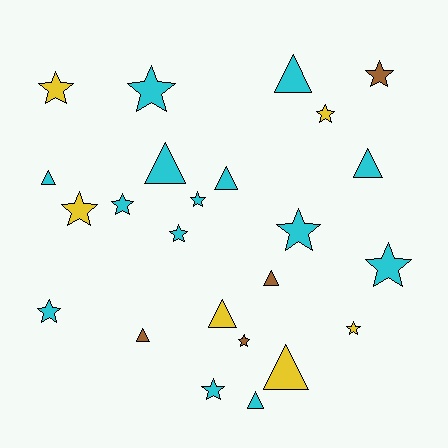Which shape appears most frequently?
Star, with 14 objects.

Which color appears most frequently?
Cyan, with 14 objects.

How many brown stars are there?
There are 2 brown stars.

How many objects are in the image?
There are 24 objects.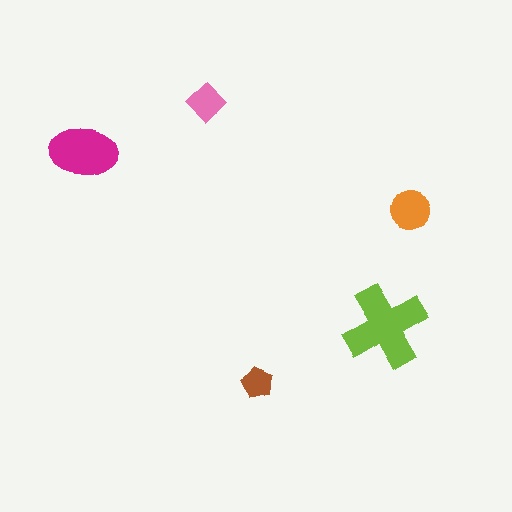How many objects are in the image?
There are 5 objects in the image.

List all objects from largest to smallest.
The lime cross, the magenta ellipse, the orange circle, the pink diamond, the brown pentagon.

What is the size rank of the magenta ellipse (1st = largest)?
2nd.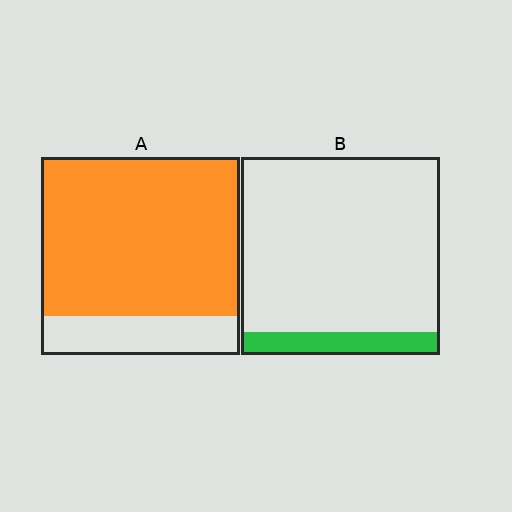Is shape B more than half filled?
No.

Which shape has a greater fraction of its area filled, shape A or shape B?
Shape A.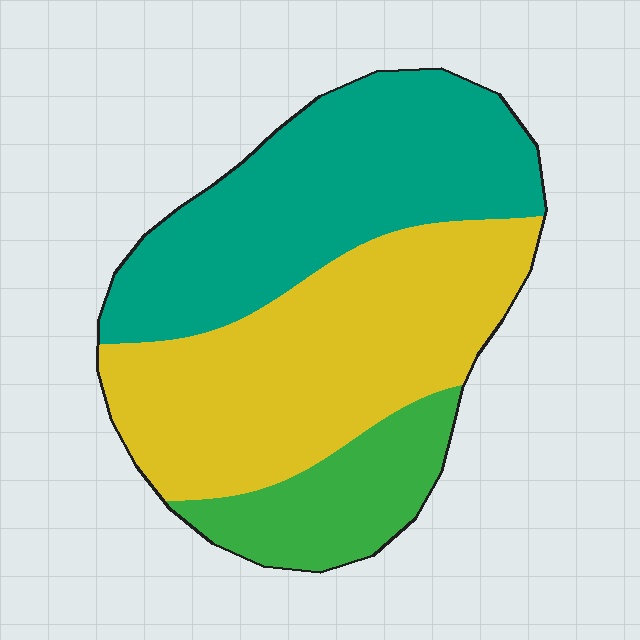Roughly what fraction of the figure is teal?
Teal takes up about two fifths (2/5) of the figure.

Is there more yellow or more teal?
Yellow.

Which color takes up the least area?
Green, at roughly 15%.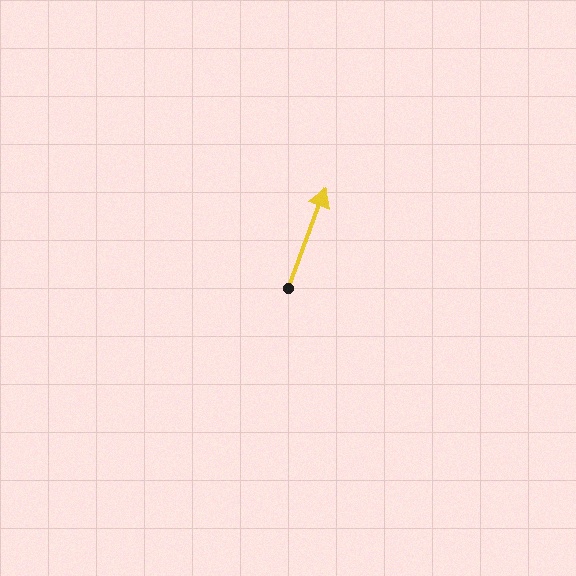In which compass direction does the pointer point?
North.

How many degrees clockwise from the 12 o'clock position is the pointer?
Approximately 21 degrees.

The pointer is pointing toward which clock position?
Roughly 1 o'clock.